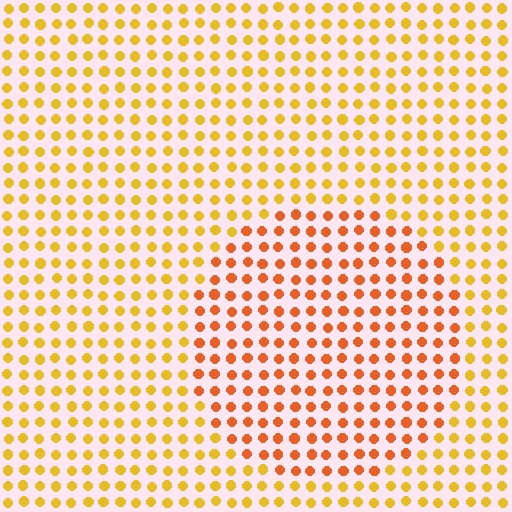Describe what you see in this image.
The image is filled with small yellow elements in a uniform arrangement. A circle-shaped region is visible where the elements are tinted to a slightly different hue, forming a subtle color boundary.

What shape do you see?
I see a circle.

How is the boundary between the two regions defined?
The boundary is defined purely by a slight shift in hue (about 30 degrees). Spacing, size, and orientation are identical on both sides.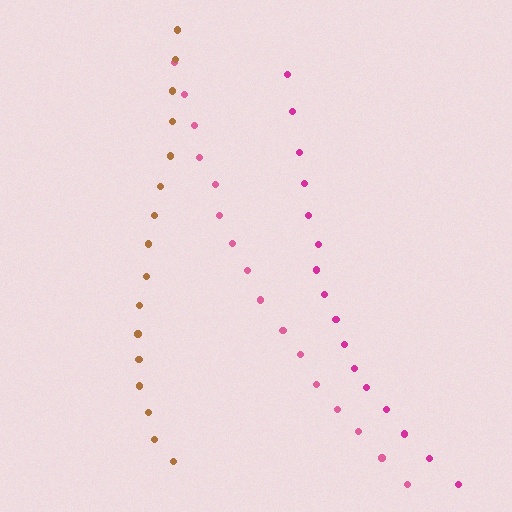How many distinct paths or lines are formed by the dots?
There are 3 distinct paths.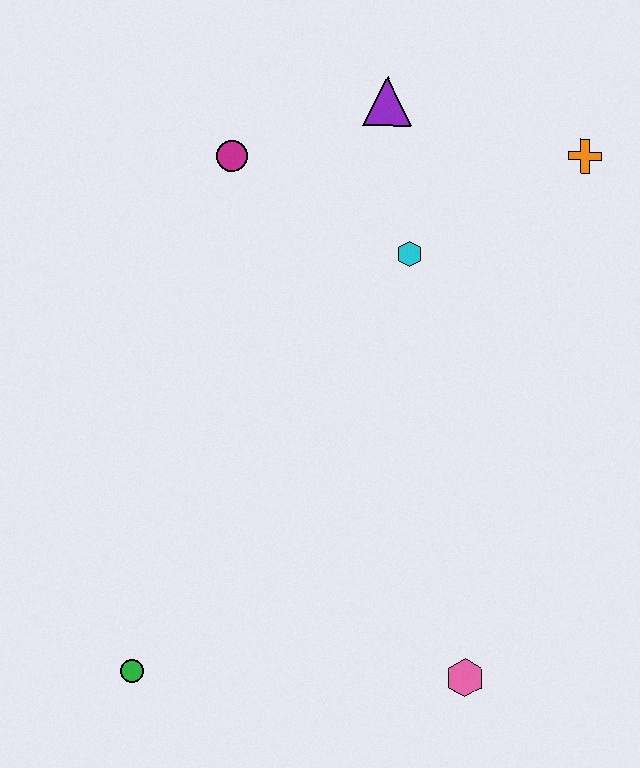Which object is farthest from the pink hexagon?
The purple triangle is farthest from the pink hexagon.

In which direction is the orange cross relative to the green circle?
The orange cross is above the green circle.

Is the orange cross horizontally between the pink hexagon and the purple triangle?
No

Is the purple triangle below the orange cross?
No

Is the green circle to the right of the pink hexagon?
No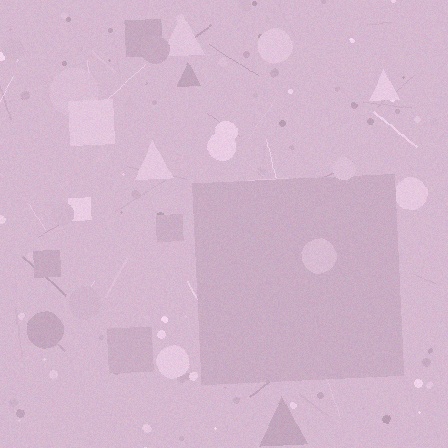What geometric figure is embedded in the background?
A square is embedded in the background.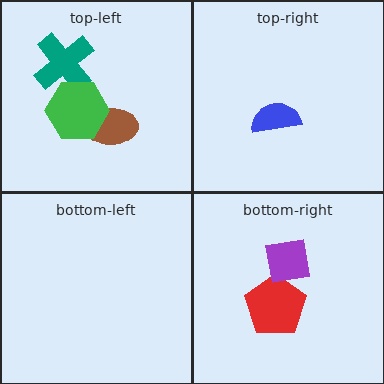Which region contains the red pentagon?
The bottom-right region.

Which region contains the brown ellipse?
The top-left region.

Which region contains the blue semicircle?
The top-right region.